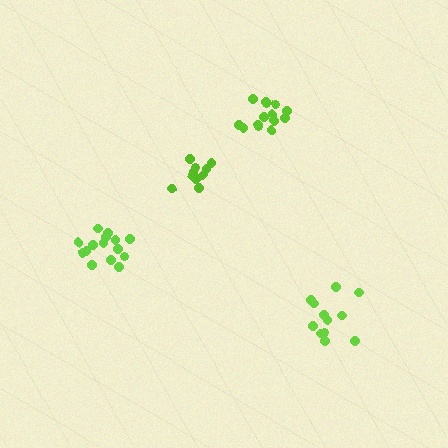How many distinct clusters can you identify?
There are 4 distinct clusters.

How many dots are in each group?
Group 1: 14 dots, Group 2: 15 dots, Group 3: 12 dots, Group 4: 10 dots (51 total).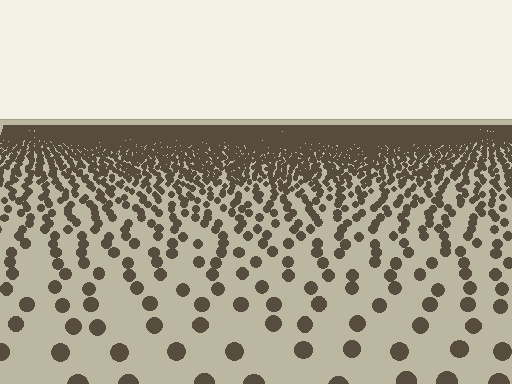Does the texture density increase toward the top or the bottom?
Density increases toward the top.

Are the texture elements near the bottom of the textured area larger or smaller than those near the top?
Larger. Near the bottom, elements are closer to the viewer and appear at a bigger on-screen size.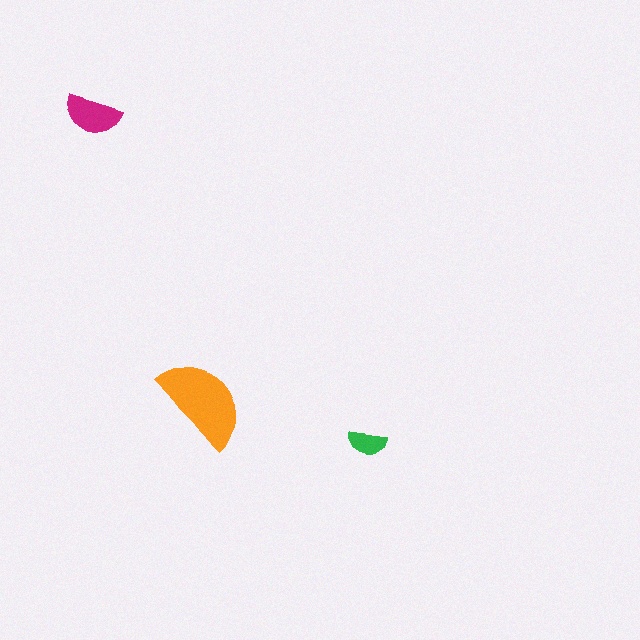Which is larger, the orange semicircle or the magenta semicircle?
The orange one.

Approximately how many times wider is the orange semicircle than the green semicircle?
About 2.5 times wider.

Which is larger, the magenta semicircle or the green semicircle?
The magenta one.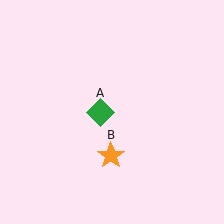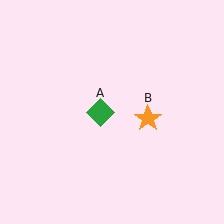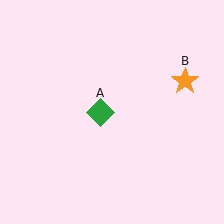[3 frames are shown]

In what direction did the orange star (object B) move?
The orange star (object B) moved up and to the right.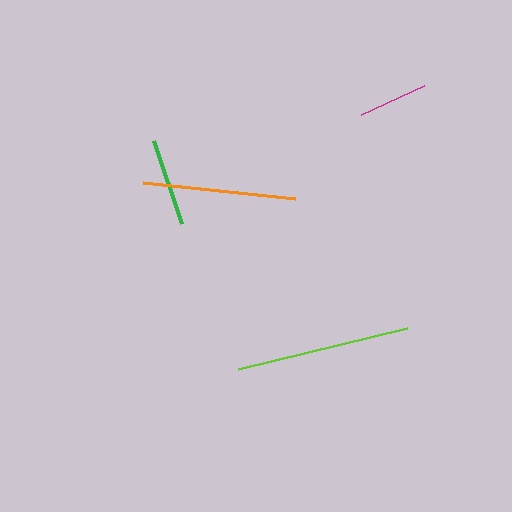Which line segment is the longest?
The lime line is the longest at approximately 173 pixels.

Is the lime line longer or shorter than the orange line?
The lime line is longer than the orange line.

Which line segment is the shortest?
The magenta line is the shortest at approximately 68 pixels.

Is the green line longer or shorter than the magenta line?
The green line is longer than the magenta line.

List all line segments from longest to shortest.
From longest to shortest: lime, orange, green, magenta.